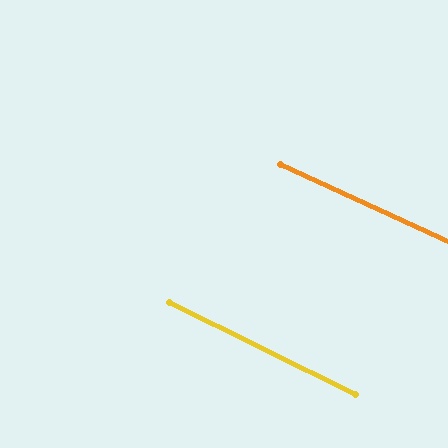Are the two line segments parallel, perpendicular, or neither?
Parallel — their directions differ by only 1.8°.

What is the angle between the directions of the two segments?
Approximately 2 degrees.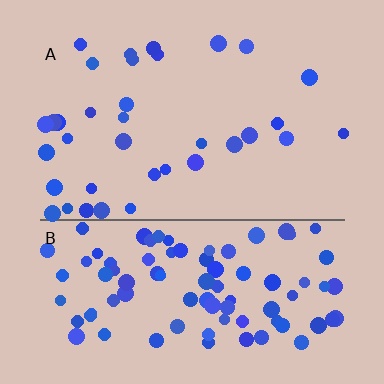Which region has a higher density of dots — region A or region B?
B (the bottom).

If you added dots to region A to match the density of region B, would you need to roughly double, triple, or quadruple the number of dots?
Approximately triple.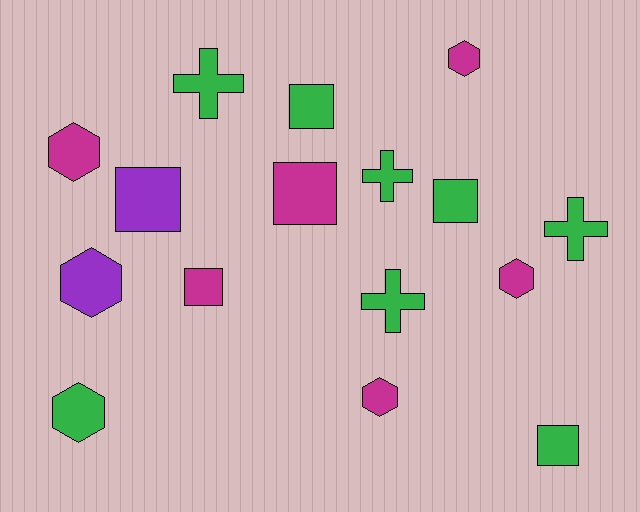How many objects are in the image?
There are 16 objects.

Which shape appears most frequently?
Hexagon, with 6 objects.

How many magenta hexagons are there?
There are 4 magenta hexagons.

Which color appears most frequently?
Green, with 8 objects.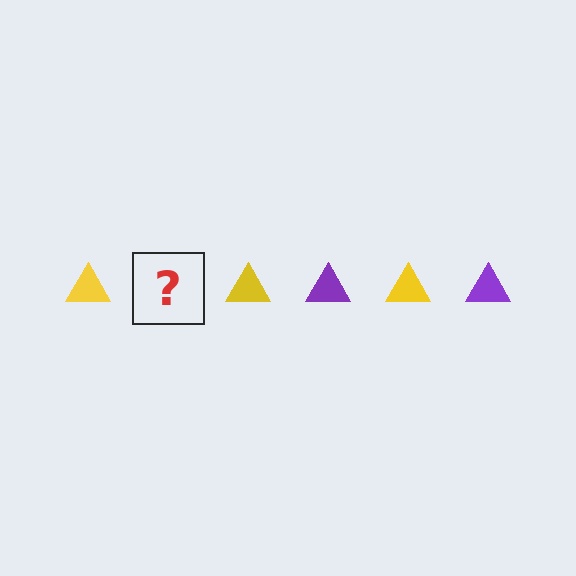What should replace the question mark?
The question mark should be replaced with a purple triangle.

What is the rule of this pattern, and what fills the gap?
The rule is that the pattern cycles through yellow, purple triangles. The gap should be filled with a purple triangle.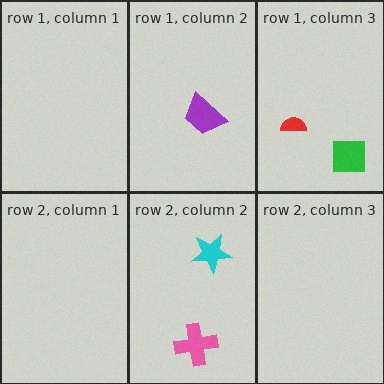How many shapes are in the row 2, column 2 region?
2.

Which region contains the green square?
The row 1, column 3 region.